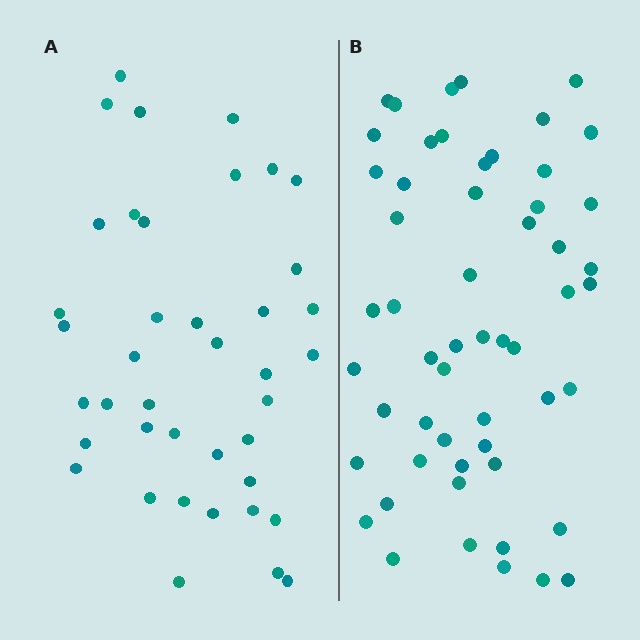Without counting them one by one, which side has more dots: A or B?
Region B (the right region) has more dots.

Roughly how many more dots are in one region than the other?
Region B has approximately 15 more dots than region A.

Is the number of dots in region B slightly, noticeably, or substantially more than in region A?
Region B has noticeably more, but not dramatically so. The ratio is roughly 1.4 to 1.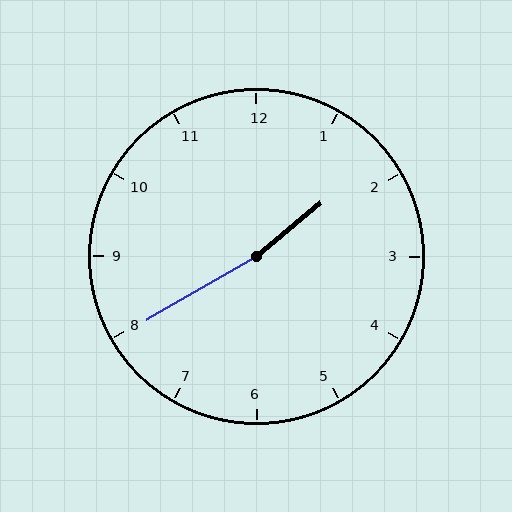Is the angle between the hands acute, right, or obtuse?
It is obtuse.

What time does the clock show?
1:40.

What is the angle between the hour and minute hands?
Approximately 170 degrees.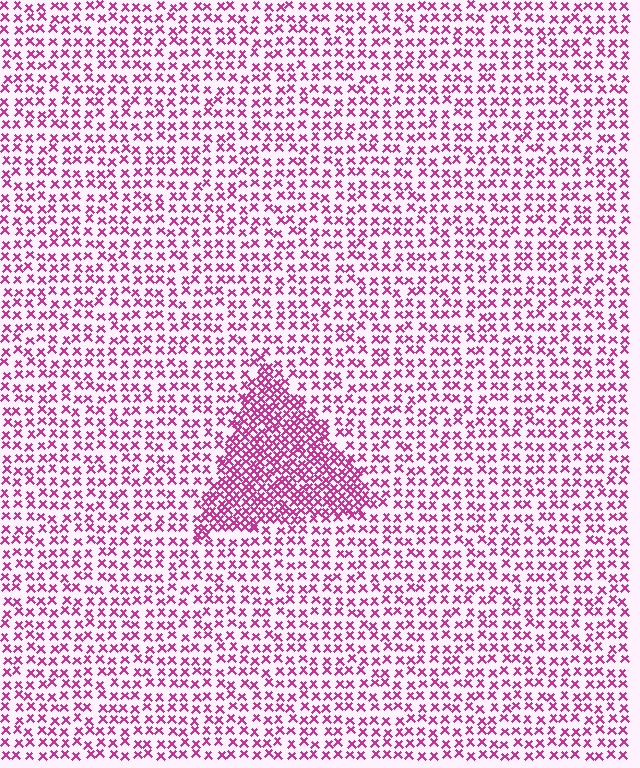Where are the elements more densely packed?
The elements are more densely packed inside the triangle boundary.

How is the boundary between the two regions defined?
The boundary is defined by a change in element density (approximately 2.2x ratio). All elements are the same color, size, and shape.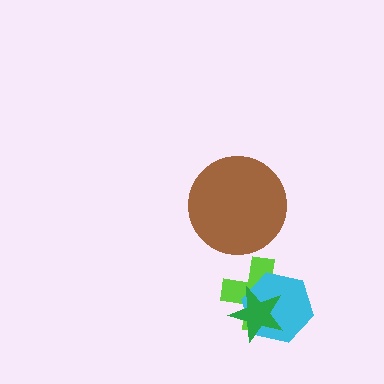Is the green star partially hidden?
No, no other shape covers it.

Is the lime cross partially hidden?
Yes, it is partially covered by another shape.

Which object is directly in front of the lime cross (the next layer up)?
The cyan hexagon is directly in front of the lime cross.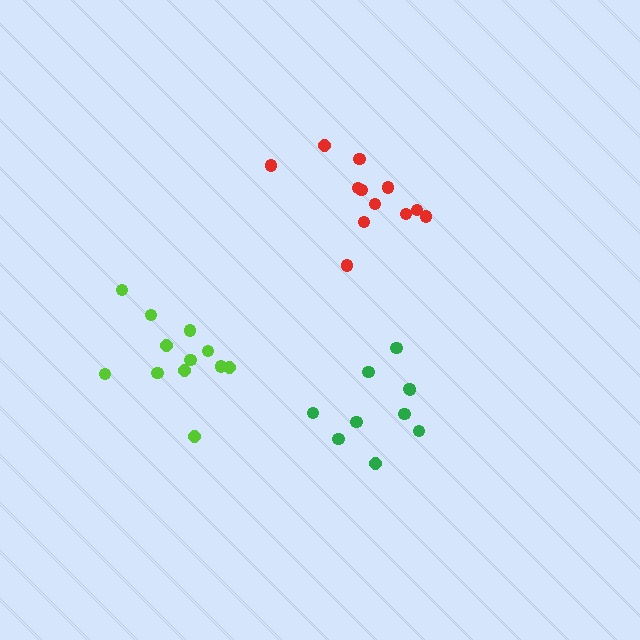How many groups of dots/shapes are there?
There are 3 groups.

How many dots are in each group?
Group 1: 10 dots, Group 2: 12 dots, Group 3: 12 dots (34 total).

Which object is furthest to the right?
The green cluster is rightmost.